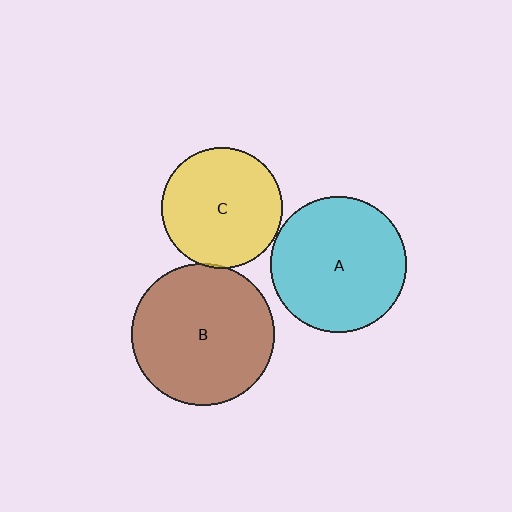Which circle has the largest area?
Circle B (brown).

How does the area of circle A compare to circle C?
Approximately 1.3 times.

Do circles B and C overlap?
Yes.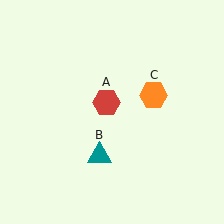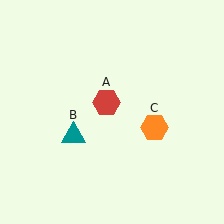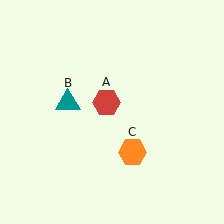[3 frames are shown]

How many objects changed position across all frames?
2 objects changed position: teal triangle (object B), orange hexagon (object C).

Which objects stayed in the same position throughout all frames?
Red hexagon (object A) remained stationary.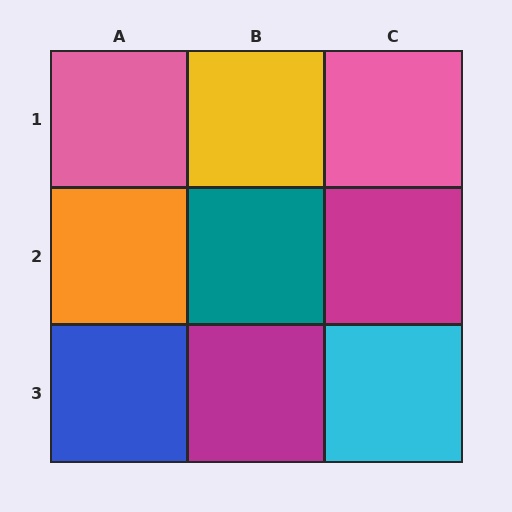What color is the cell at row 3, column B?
Magenta.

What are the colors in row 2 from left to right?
Orange, teal, magenta.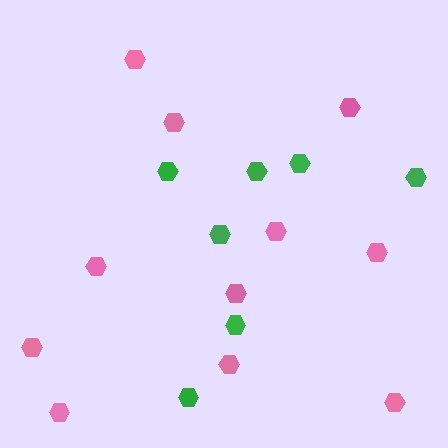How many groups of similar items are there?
There are 2 groups: one group of green hexagons (7) and one group of pink hexagons (11).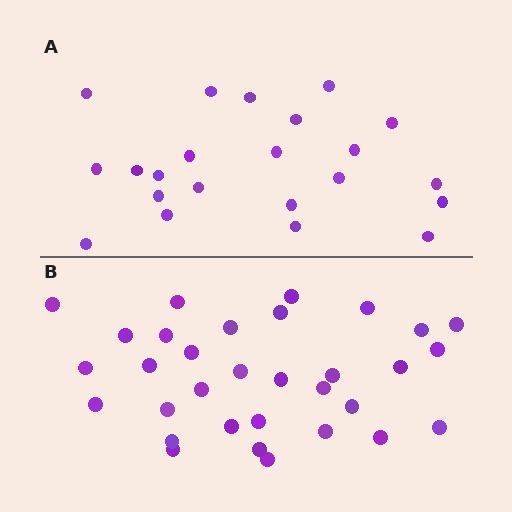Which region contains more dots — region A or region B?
Region B (the bottom region) has more dots.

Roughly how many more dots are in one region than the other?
Region B has roughly 10 or so more dots than region A.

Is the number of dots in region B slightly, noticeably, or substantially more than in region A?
Region B has substantially more. The ratio is roughly 1.5 to 1.